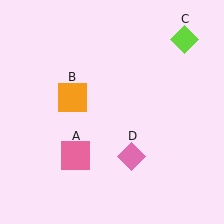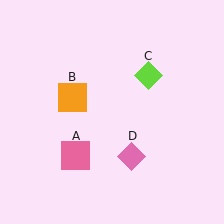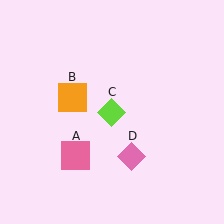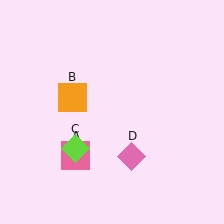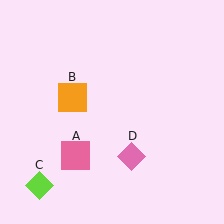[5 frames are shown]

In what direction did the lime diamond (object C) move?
The lime diamond (object C) moved down and to the left.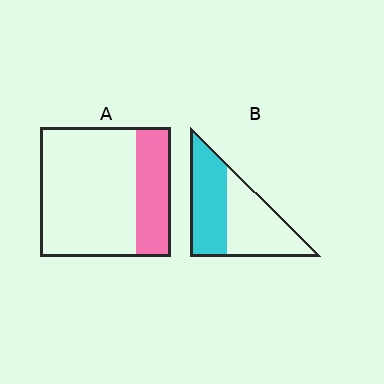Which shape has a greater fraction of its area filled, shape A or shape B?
Shape B.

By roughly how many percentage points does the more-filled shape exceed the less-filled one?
By roughly 20 percentage points (B over A).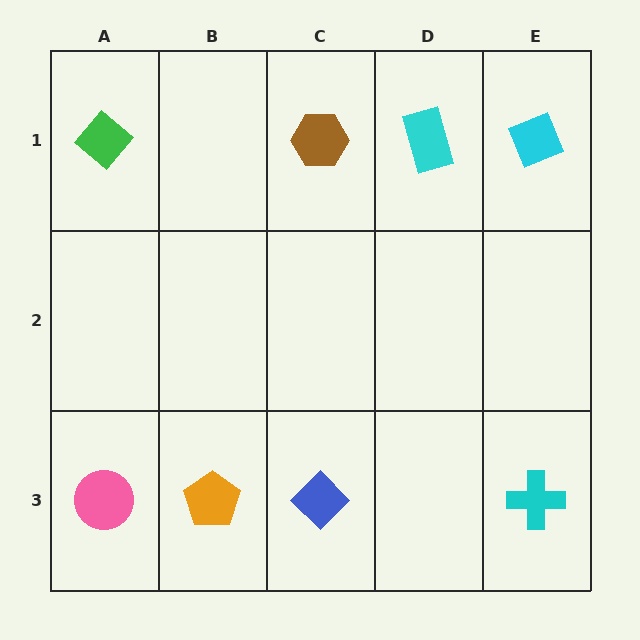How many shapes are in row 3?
4 shapes.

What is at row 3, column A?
A pink circle.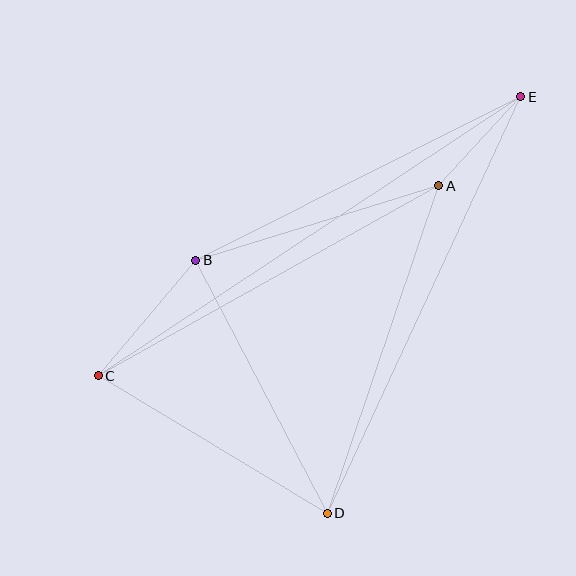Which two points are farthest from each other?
Points C and E are farthest from each other.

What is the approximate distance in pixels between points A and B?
The distance between A and B is approximately 254 pixels.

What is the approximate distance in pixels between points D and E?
The distance between D and E is approximately 459 pixels.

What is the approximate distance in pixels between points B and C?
The distance between B and C is approximately 151 pixels.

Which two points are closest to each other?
Points A and E are closest to each other.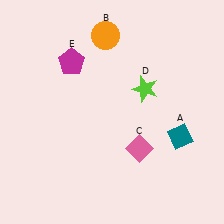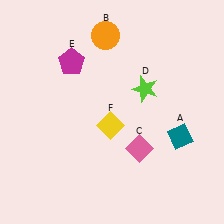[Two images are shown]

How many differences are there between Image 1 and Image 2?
There is 1 difference between the two images.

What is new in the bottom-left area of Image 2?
A yellow diamond (F) was added in the bottom-left area of Image 2.